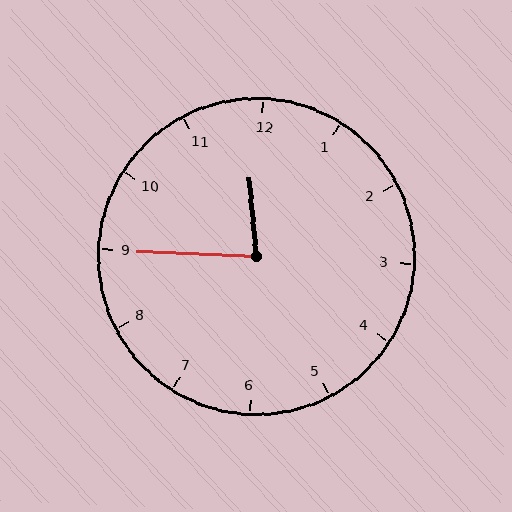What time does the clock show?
11:45.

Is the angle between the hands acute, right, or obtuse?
It is acute.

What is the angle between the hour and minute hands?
Approximately 82 degrees.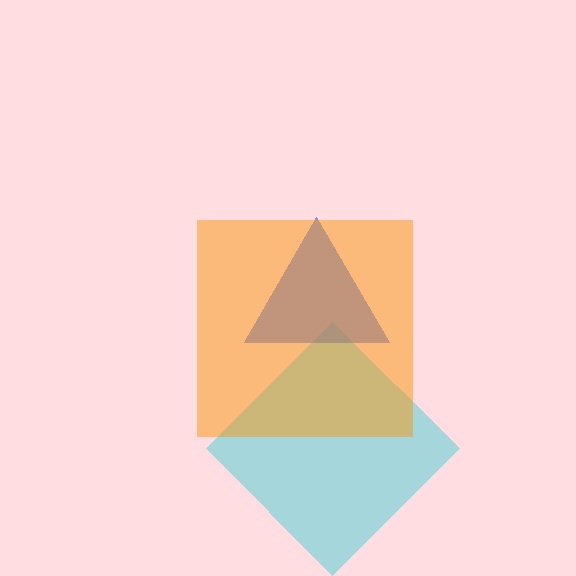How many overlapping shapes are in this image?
There are 3 overlapping shapes in the image.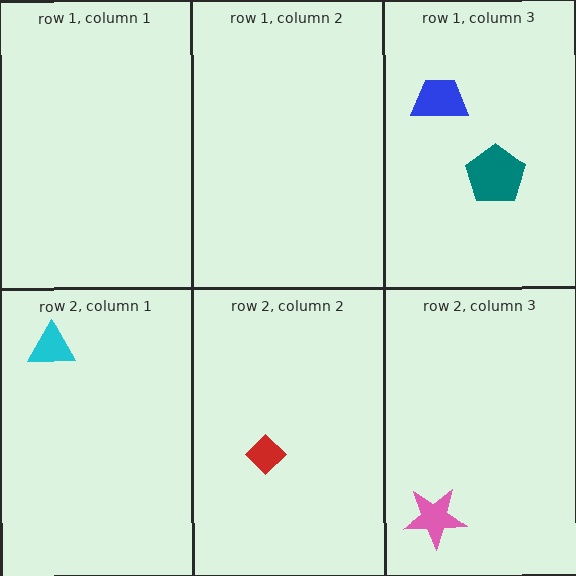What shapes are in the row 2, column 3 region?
The pink star.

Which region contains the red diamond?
The row 2, column 2 region.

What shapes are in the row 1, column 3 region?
The teal pentagon, the blue trapezoid.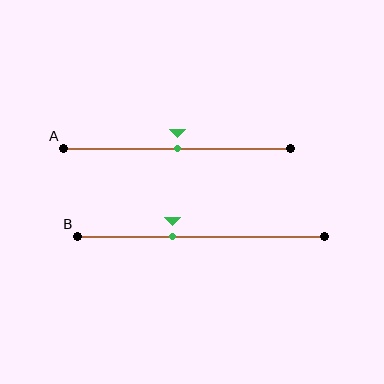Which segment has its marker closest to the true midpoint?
Segment A has its marker closest to the true midpoint.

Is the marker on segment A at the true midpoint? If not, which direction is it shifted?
Yes, the marker on segment A is at the true midpoint.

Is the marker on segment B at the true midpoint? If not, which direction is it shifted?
No, the marker on segment B is shifted to the left by about 12% of the segment length.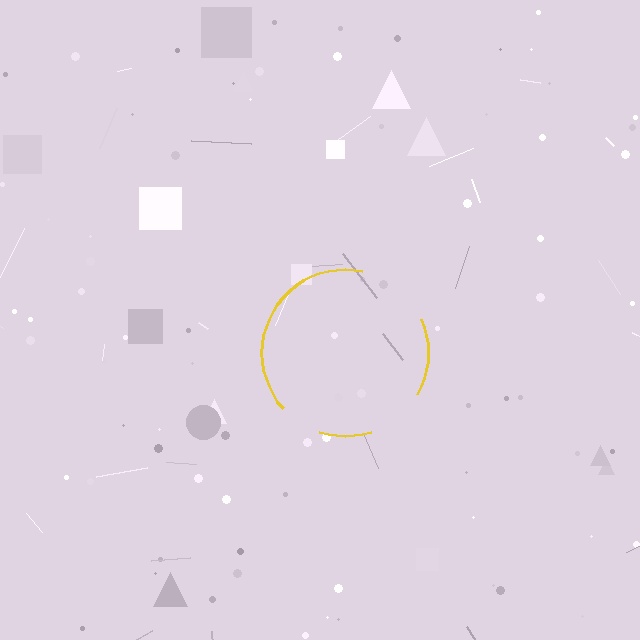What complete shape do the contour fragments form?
The contour fragments form a circle.